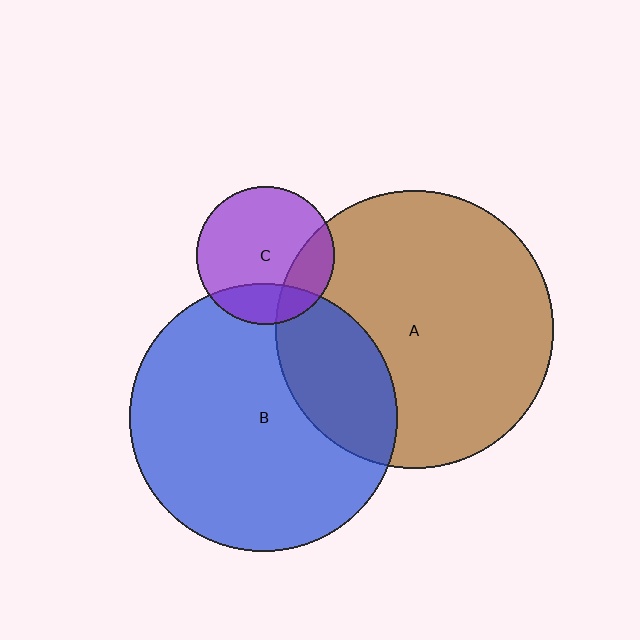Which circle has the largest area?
Circle A (brown).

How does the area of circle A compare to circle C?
Approximately 4.1 times.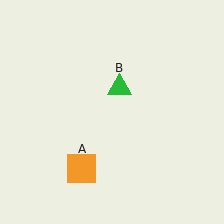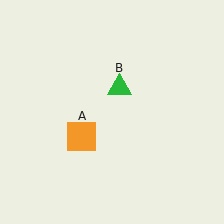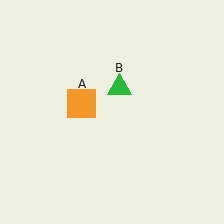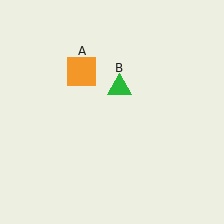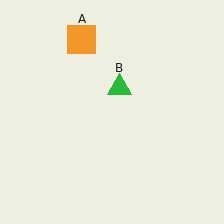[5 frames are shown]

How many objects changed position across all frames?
1 object changed position: orange square (object A).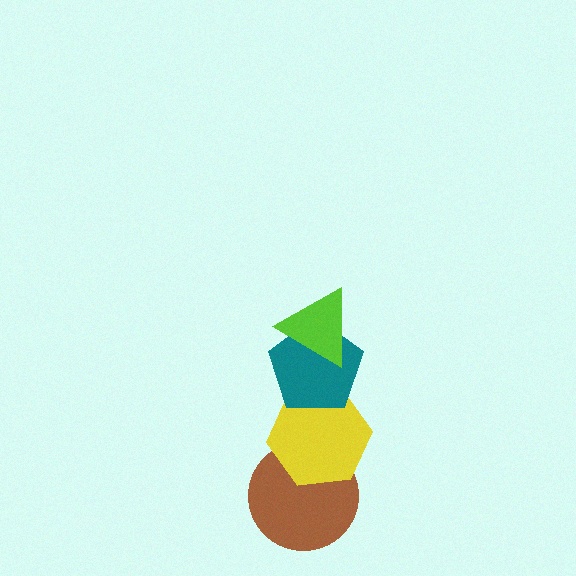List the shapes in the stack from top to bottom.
From top to bottom: the lime triangle, the teal pentagon, the yellow hexagon, the brown circle.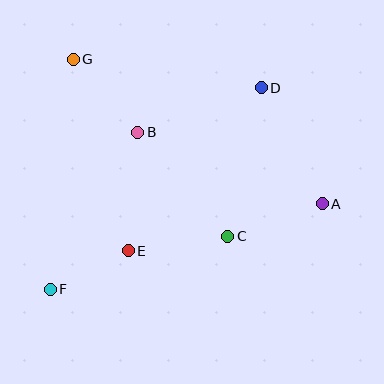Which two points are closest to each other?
Points E and F are closest to each other.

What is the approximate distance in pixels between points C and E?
The distance between C and E is approximately 101 pixels.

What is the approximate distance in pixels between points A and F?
The distance between A and F is approximately 286 pixels.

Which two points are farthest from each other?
Points D and F are farthest from each other.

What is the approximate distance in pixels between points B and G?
The distance between B and G is approximately 97 pixels.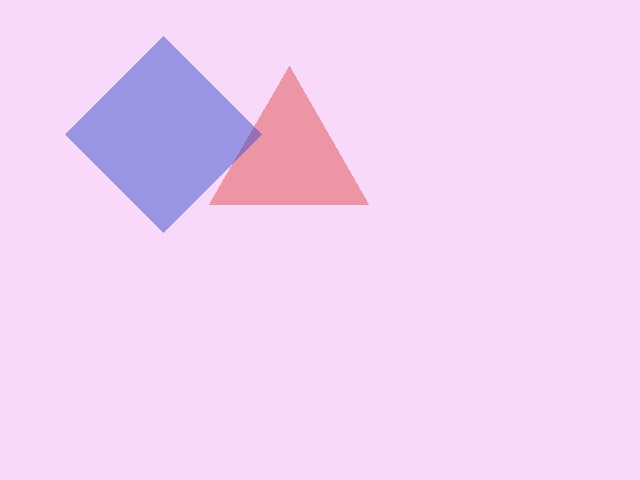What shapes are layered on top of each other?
The layered shapes are: a red triangle, a blue diamond.